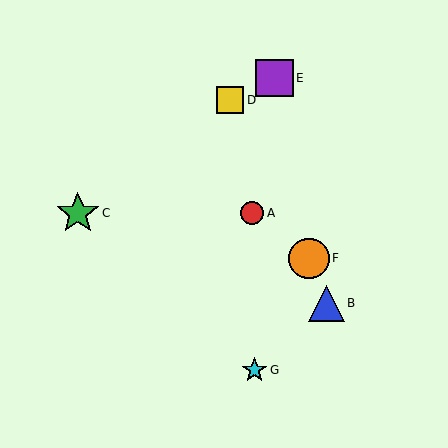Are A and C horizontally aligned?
Yes, both are at y≈213.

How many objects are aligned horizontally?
2 objects (A, C) are aligned horizontally.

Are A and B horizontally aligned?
No, A is at y≈213 and B is at y≈303.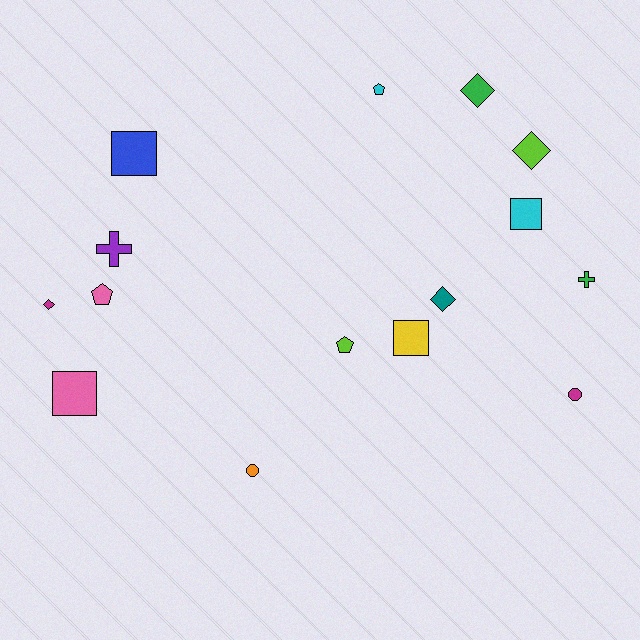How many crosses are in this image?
There are 2 crosses.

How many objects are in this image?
There are 15 objects.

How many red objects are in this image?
There are no red objects.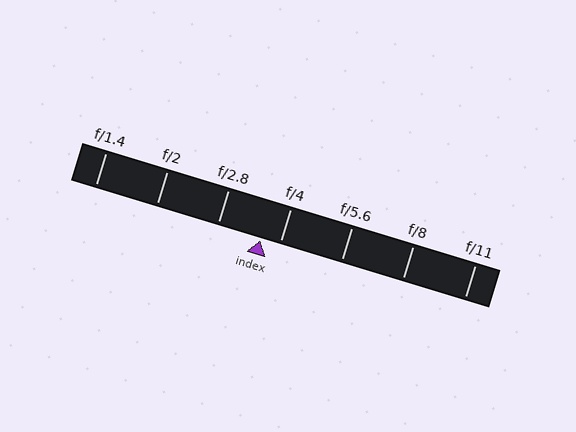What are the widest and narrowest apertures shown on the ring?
The widest aperture shown is f/1.4 and the narrowest is f/11.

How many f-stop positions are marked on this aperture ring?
There are 7 f-stop positions marked.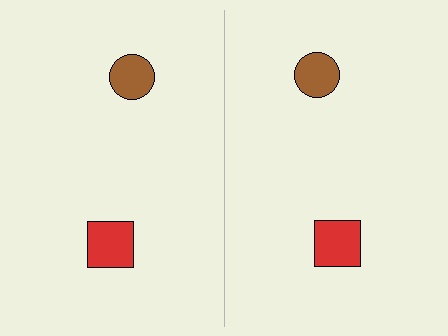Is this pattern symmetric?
Yes, this pattern has bilateral (reflection) symmetry.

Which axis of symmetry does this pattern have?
The pattern has a vertical axis of symmetry running through the center of the image.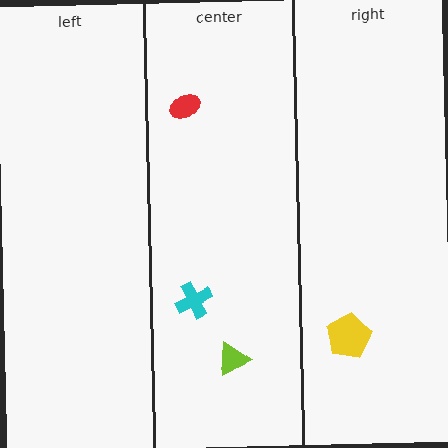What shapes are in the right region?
The yellow pentagon.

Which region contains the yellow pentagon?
The right region.